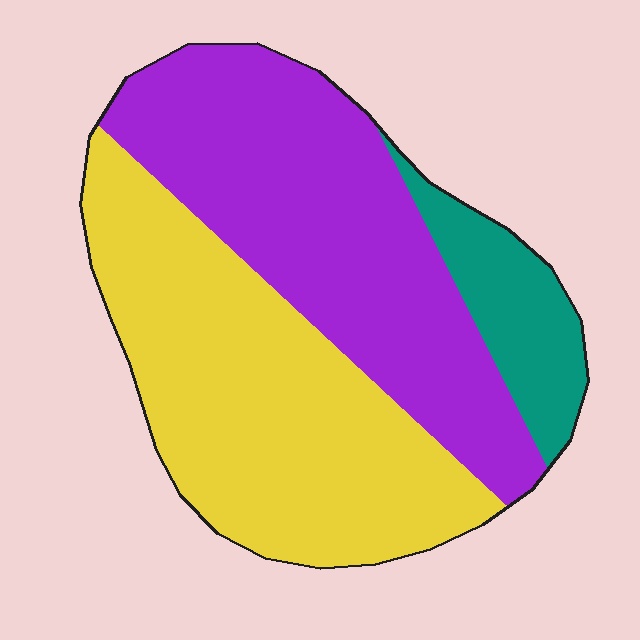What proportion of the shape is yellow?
Yellow covers 45% of the shape.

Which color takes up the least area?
Teal, at roughly 10%.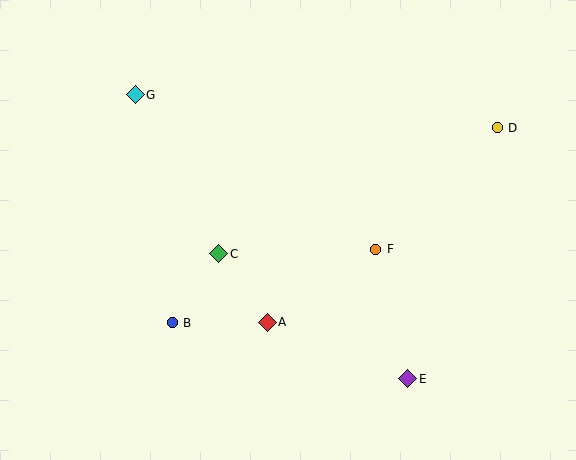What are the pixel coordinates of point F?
Point F is at (376, 249).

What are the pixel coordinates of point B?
Point B is at (172, 323).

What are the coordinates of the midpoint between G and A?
The midpoint between G and A is at (201, 209).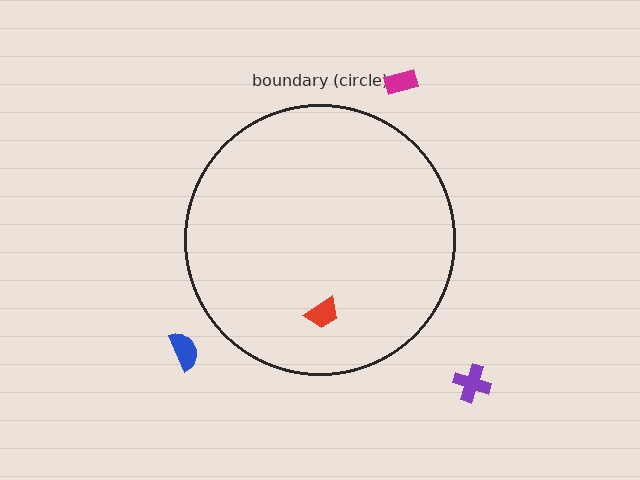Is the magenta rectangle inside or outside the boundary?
Outside.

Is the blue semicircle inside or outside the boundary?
Outside.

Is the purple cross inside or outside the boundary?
Outside.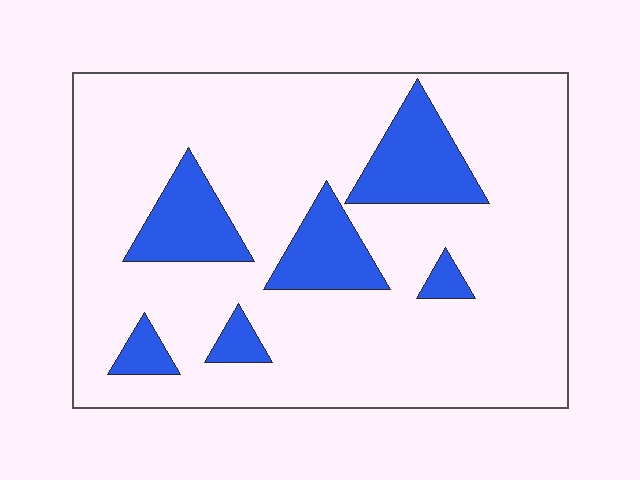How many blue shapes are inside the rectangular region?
6.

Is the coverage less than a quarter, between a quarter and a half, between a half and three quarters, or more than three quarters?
Less than a quarter.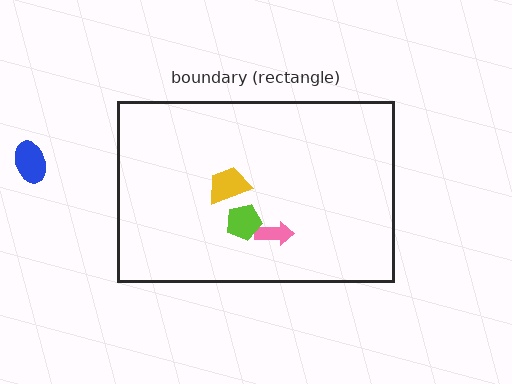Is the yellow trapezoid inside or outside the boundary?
Inside.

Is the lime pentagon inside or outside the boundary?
Inside.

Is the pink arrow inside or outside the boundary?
Inside.